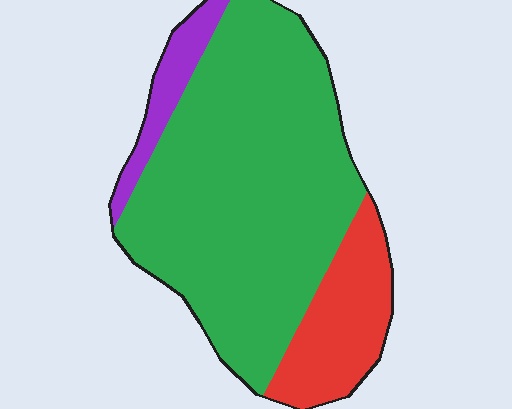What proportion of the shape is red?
Red takes up about one fifth (1/5) of the shape.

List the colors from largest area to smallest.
From largest to smallest: green, red, purple.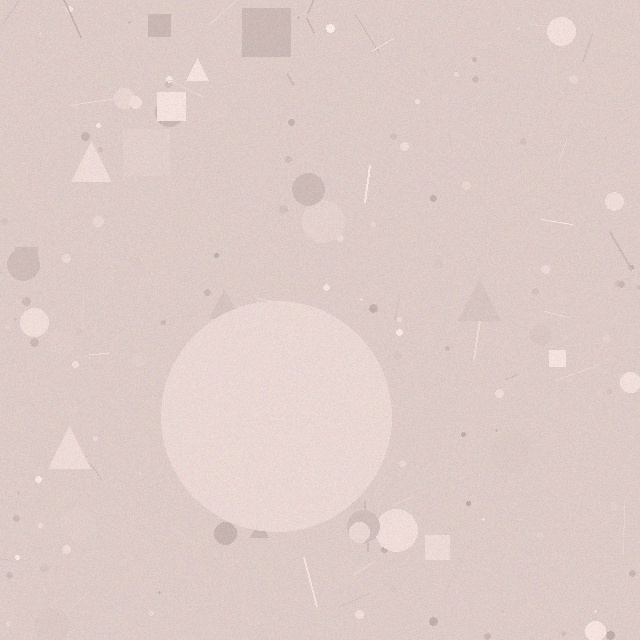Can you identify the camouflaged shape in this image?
The camouflaged shape is a circle.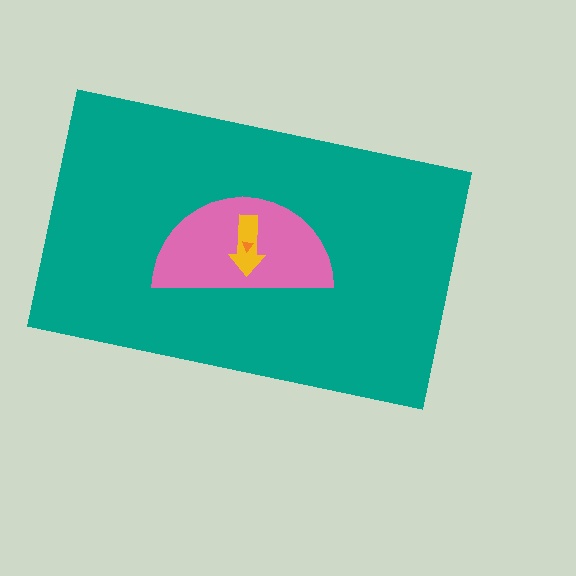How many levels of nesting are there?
4.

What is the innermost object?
The orange triangle.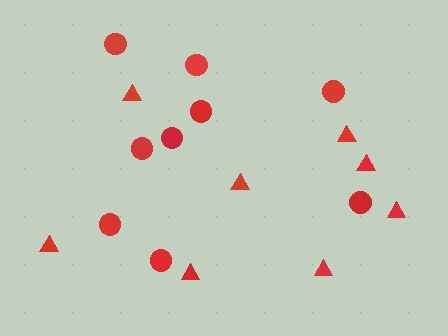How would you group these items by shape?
There are 2 groups: one group of triangles (8) and one group of circles (9).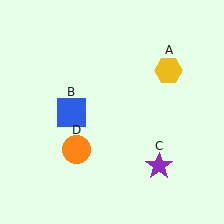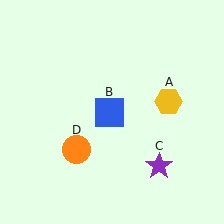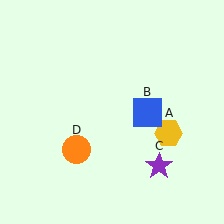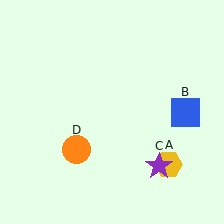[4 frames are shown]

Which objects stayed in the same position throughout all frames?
Purple star (object C) and orange circle (object D) remained stationary.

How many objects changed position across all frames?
2 objects changed position: yellow hexagon (object A), blue square (object B).